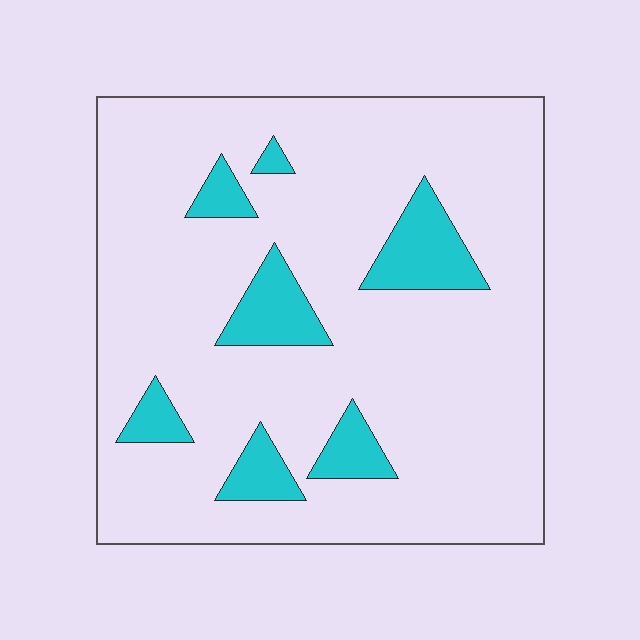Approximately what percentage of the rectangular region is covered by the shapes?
Approximately 15%.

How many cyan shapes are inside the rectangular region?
7.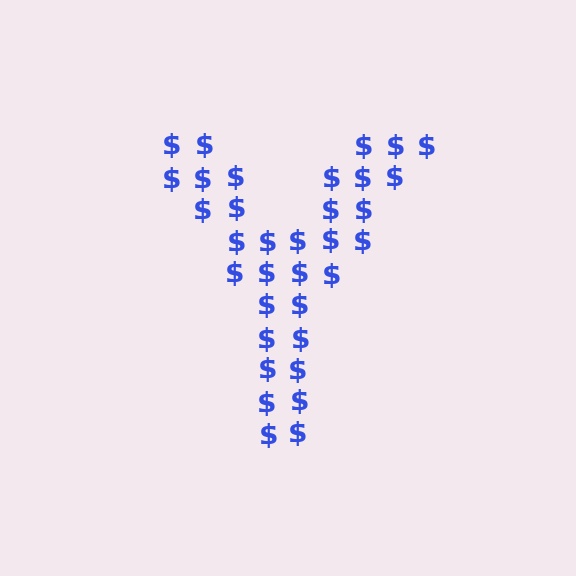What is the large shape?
The large shape is the letter Y.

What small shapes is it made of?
It is made of small dollar signs.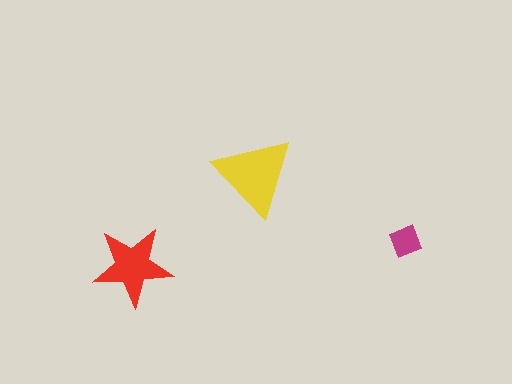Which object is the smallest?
The magenta diamond.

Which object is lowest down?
The red star is bottommost.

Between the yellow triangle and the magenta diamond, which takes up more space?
The yellow triangle.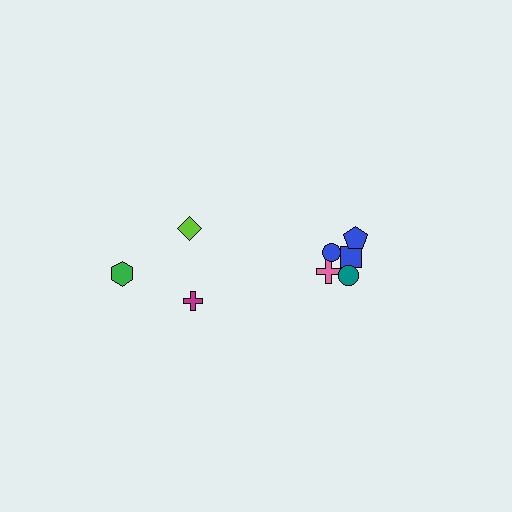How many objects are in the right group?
There are 5 objects.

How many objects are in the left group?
There are 3 objects.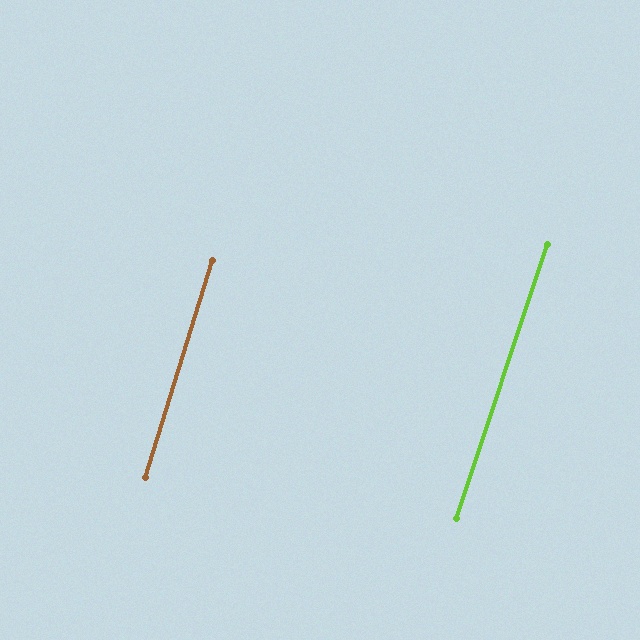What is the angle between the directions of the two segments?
Approximately 1 degree.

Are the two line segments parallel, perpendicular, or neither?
Parallel — their directions differ by only 1.2°.